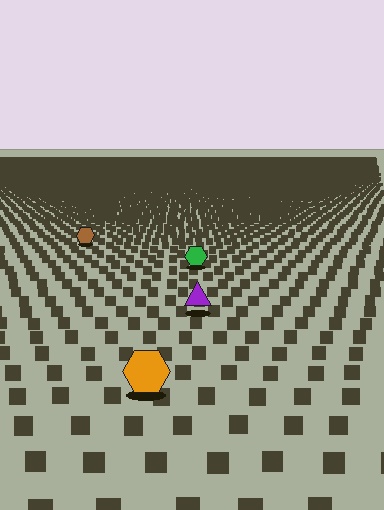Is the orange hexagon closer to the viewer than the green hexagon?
Yes. The orange hexagon is closer — you can tell from the texture gradient: the ground texture is coarser near it.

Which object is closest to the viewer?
The orange hexagon is closest. The texture marks near it are larger and more spread out.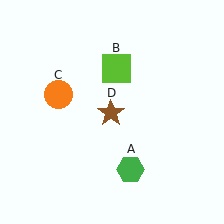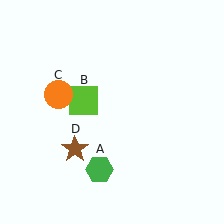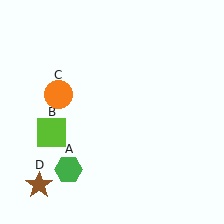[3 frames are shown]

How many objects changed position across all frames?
3 objects changed position: green hexagon (object A), lime square (object B), brown star (object D).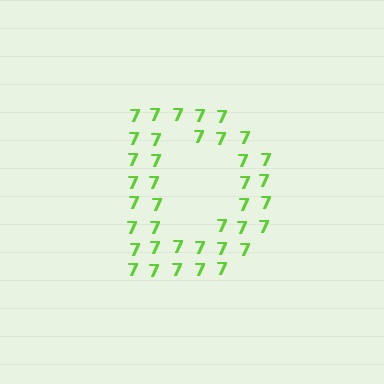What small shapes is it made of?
It is made of small digit 7's.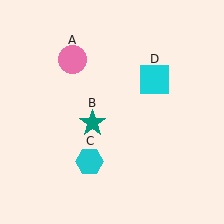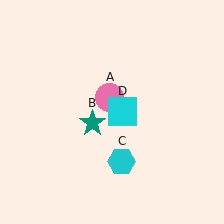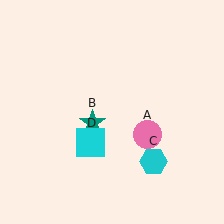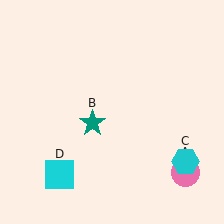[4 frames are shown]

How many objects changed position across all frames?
3 objects changed position: pink circle (object A), cyan hexagon (object C), cyan square (object D).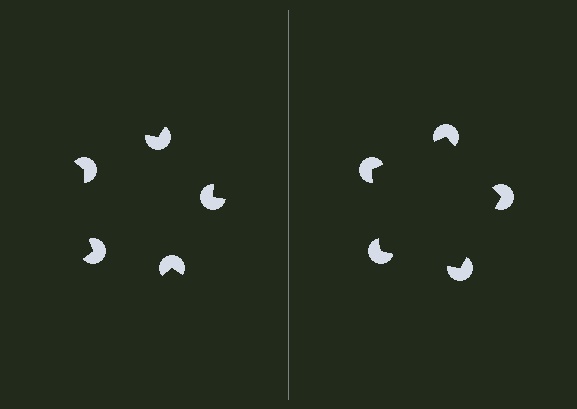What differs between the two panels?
The pac-man discs are positioned identically on both sides; only the wedge orientations differ. On the right they align to a pentagon; on the left they are misaligned.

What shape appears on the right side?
An illusory pentagon.